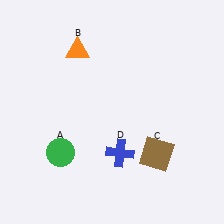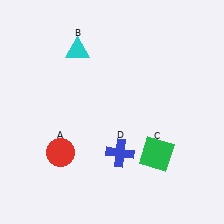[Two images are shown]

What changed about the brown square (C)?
In Image 1, C is brown. In Image 2, it changed to green.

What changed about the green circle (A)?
In Image 1, A is green. In Image 2, it changed to red.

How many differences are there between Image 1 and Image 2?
There are 3 differences between the two images.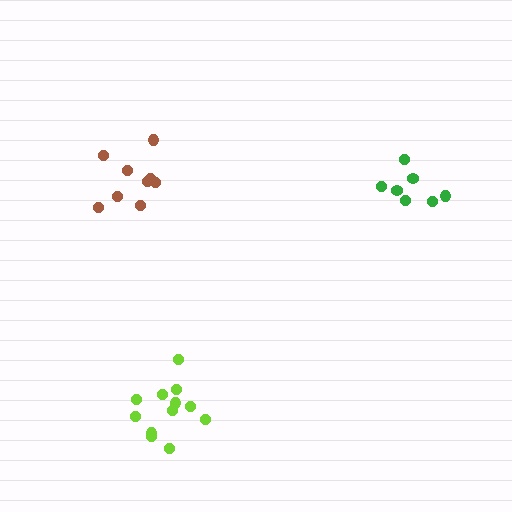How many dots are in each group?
Group 1: 7 dots, Group 2: 9 dots, Group 3: 12 dots (28 total).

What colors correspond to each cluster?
The clusters are colored: green, brown, lime.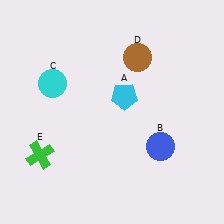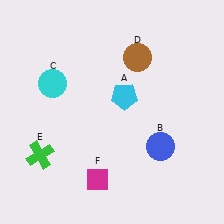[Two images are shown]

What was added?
A magenta diamond (F) was added in Image 2.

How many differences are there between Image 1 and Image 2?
There is 1 difference between the two images.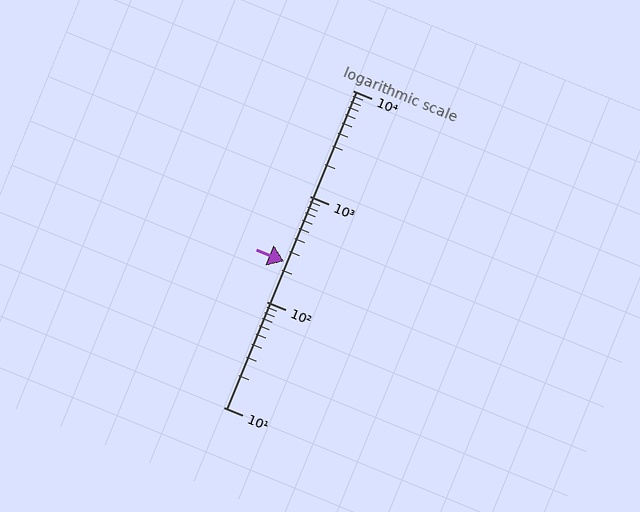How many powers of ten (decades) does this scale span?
The scale spans 3 decades, from 10 to 10000.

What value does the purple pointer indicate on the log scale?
The pointer indicates approximately 240.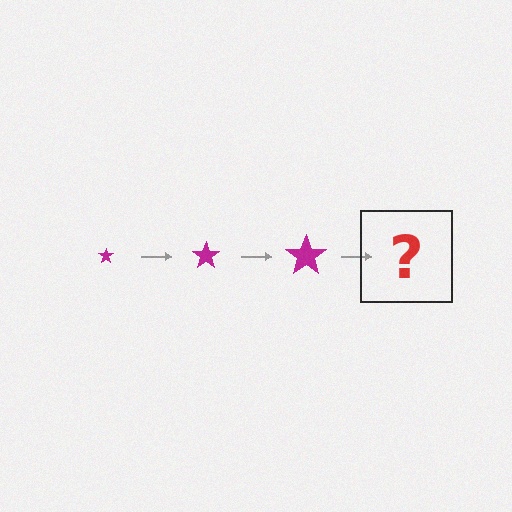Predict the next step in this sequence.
The next step is a magenta star, larger than the previous one.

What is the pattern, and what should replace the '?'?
The pattern is that the star gets progressively larger each step. The '?' should be a magenta star, larger than the previous one.